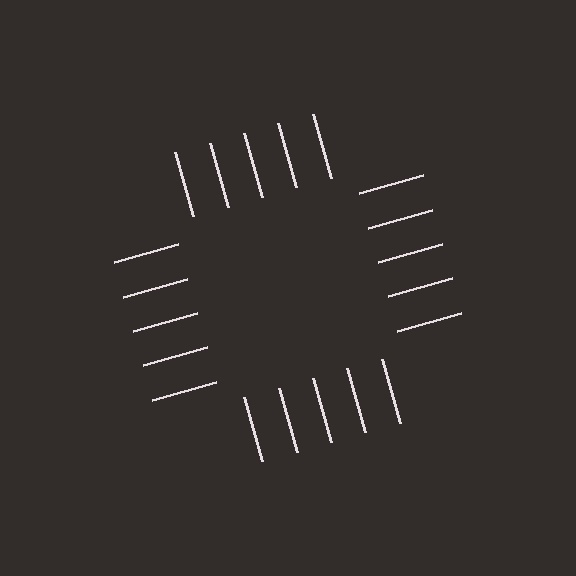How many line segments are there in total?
20 — 5 along each of the 4 edges.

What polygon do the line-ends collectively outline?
An illusory square — the line segments terminate on its edges but no continuous stroke is drawn.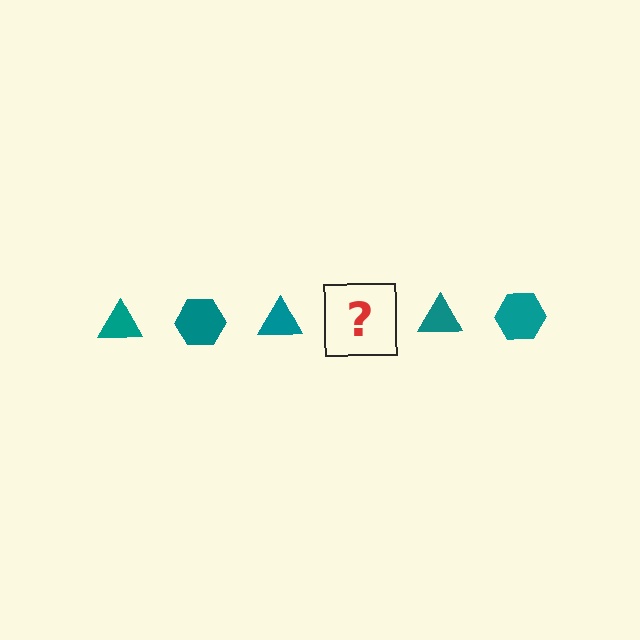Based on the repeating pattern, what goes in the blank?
The blank should be a teal hexagon.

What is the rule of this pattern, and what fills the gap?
The rule is that the pattern cycles through triangle, hexagon shapes in teal. The gap should be filled with a teal hexagon.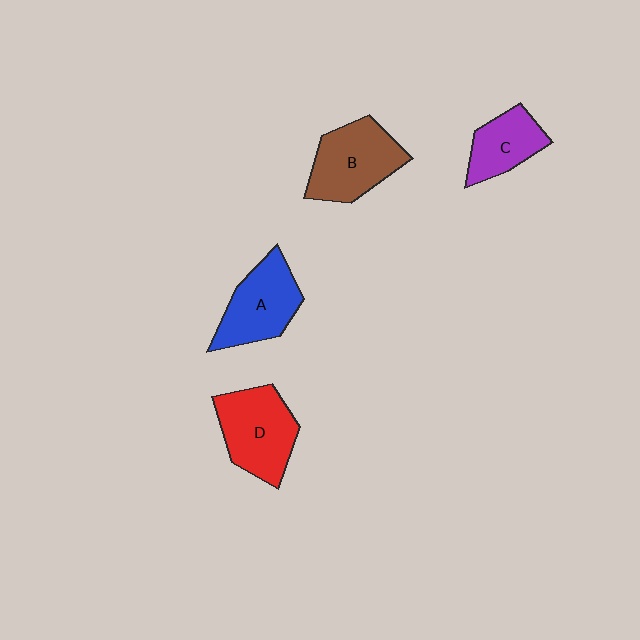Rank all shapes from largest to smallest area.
From largest to smallest: D (red), B (brown), A (blue), C (purple).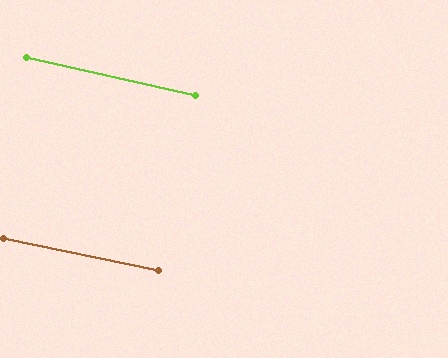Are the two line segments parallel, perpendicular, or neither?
Parallel — their directions differ by only 1.5°.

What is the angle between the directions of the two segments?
Approximately 2 degrees.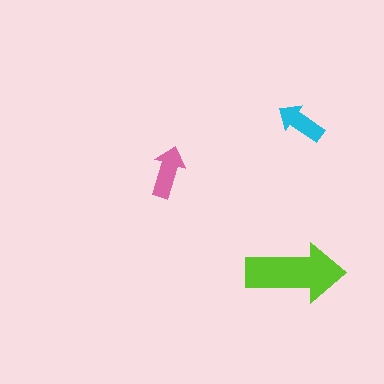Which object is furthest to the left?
The pink arrow is leftmost.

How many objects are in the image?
There are 3 objects in the image.